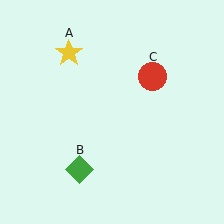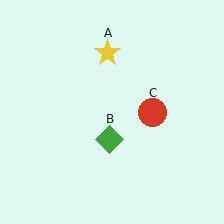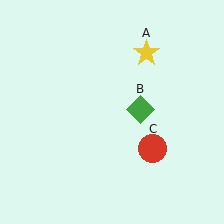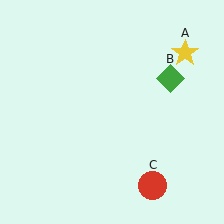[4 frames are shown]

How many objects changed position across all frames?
3 objects changed position: yellow star (object A), green diamond (object B), red circle (object C).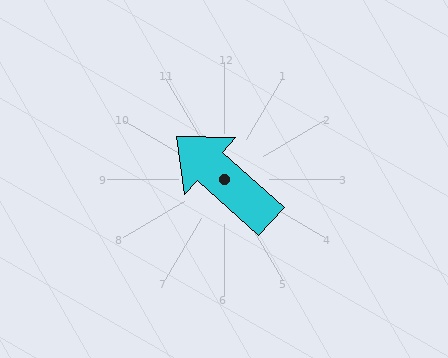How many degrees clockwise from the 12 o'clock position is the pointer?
Approximately 312 degrees.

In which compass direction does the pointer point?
Northwest.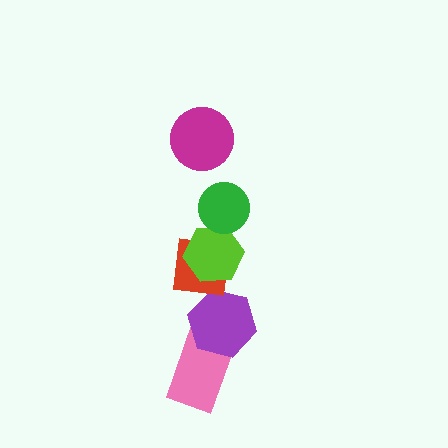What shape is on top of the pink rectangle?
The purple hexagon is on top of the pink rectangle.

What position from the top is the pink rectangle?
The pink rectangle is 6th from the top.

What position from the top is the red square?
The red square is 4th from the top.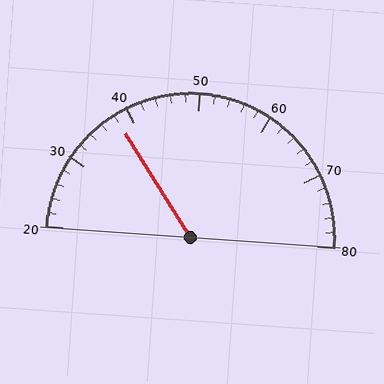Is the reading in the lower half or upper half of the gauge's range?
The reading is in the lower half of the range (20 to 80).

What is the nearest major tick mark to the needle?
The nearest major tick mark is 40.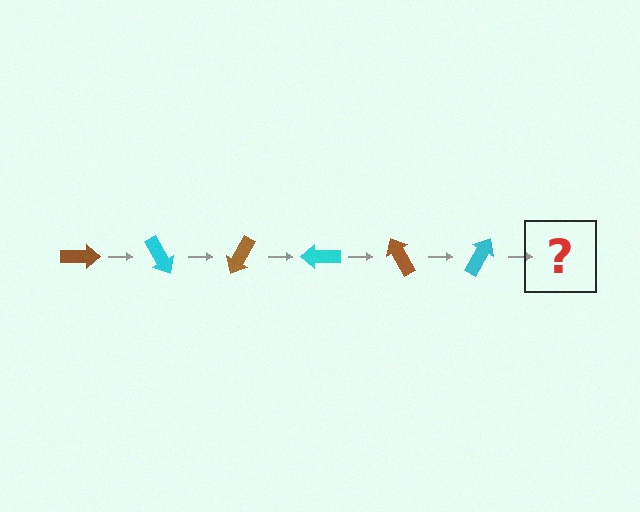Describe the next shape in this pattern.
It should be a brown arrow, rotated 360 degrees from the start.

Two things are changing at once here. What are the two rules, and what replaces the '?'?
The two rules are that it rotates 60 degrees each step and the color cycles through brown and cyan. The '?' should be a brown arrow, rotated 360 degrees from the start.